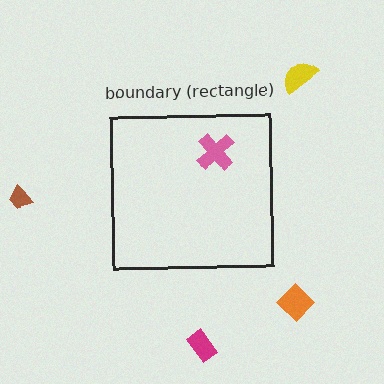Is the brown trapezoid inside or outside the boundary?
Outside.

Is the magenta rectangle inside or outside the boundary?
Outside.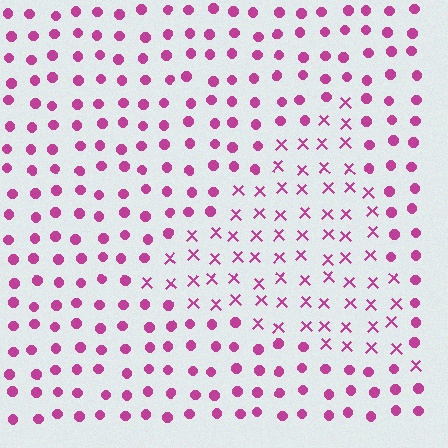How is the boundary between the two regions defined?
The boundary is defined by a change in element shape: X marks inside vs. circles outside. All elements share the same color and spacing.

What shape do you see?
I see a triangle.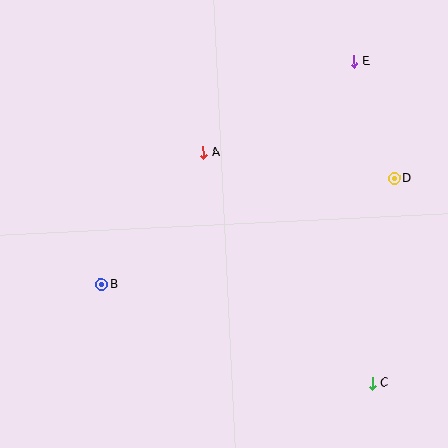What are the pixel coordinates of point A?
Point A is at (203, 153).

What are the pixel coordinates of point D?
Point D is at (394, 178).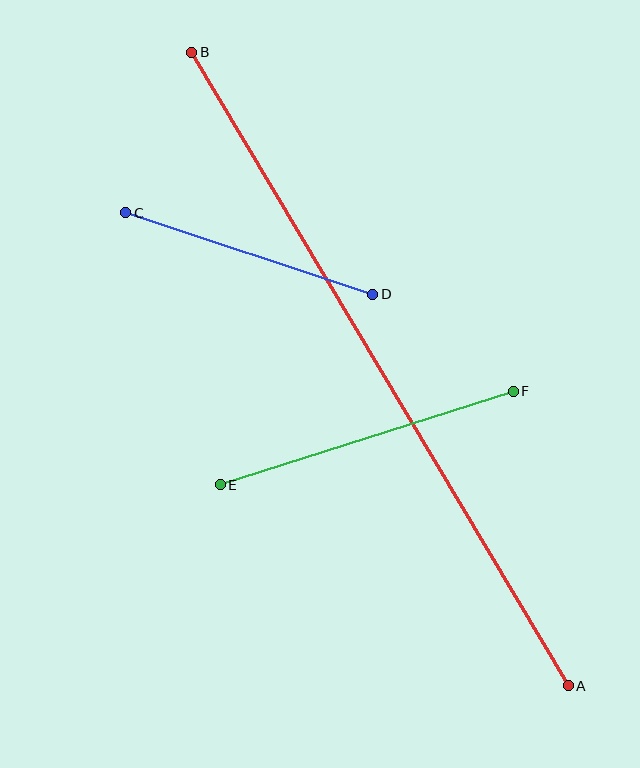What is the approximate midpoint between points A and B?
The midpoint is at approximately (380, 369) pixels.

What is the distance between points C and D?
The distance is approximately 260 pixels.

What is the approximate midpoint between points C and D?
The midpoint is at approximately (249, 254) pixels.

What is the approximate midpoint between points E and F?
The midpoint is at approximately (367, 438) pixels.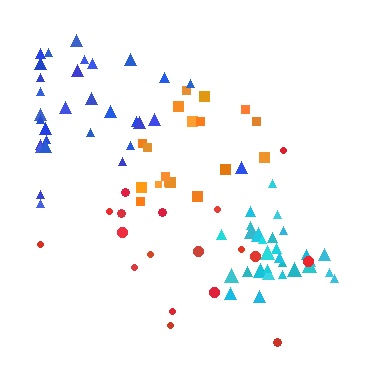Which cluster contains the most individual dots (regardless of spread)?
Blue (31).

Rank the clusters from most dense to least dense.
cyan, orange, blue, red.